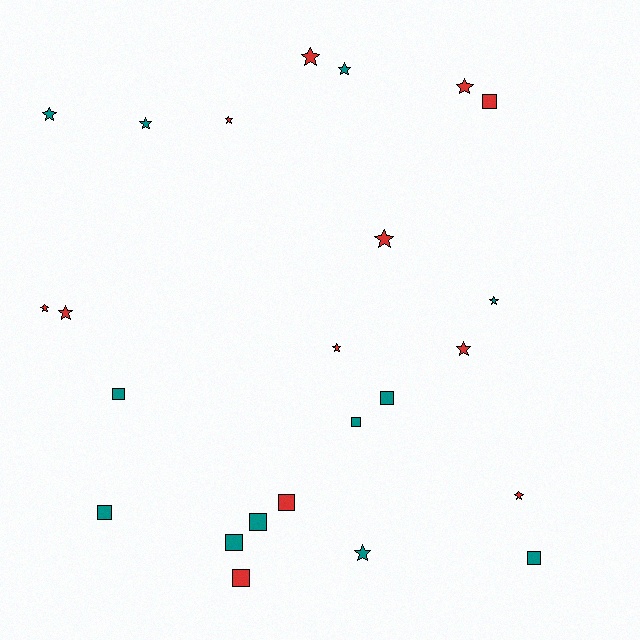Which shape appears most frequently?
Star, with 14 objects.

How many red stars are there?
There are 9 red stars.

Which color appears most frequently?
Red, with 12 objects.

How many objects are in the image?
There are 24 objects.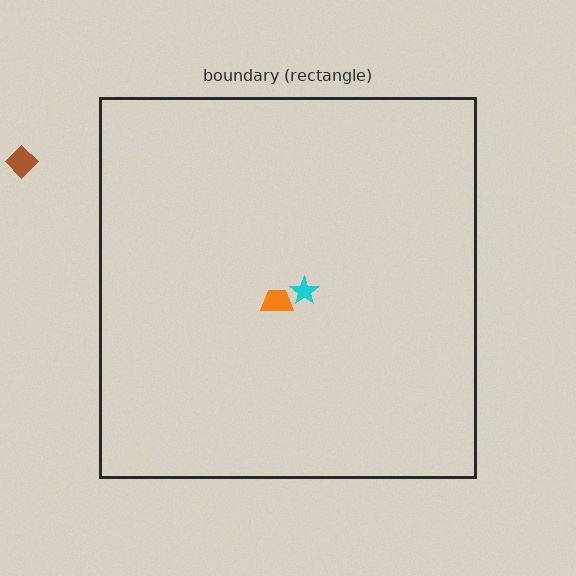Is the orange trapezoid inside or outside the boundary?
Inside.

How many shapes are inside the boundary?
2 inside, 1 outside.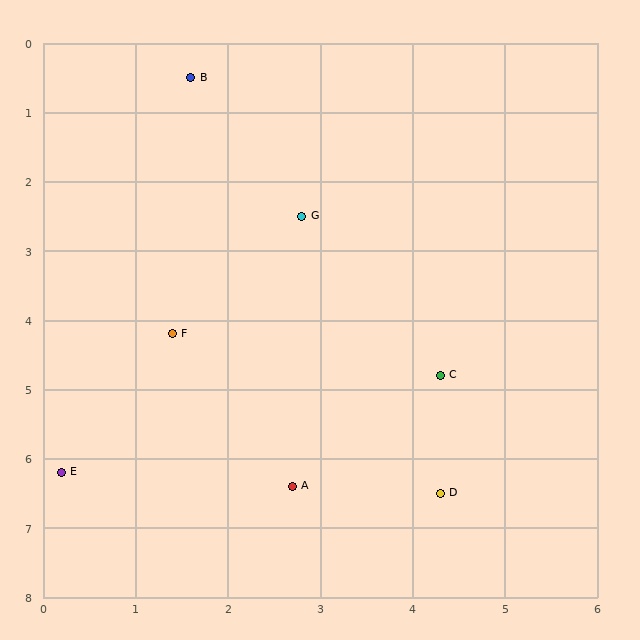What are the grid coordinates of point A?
Point A is at approximately (2.7, 6.4).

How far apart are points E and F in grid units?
Points E and F are about 2.3 grid units apart.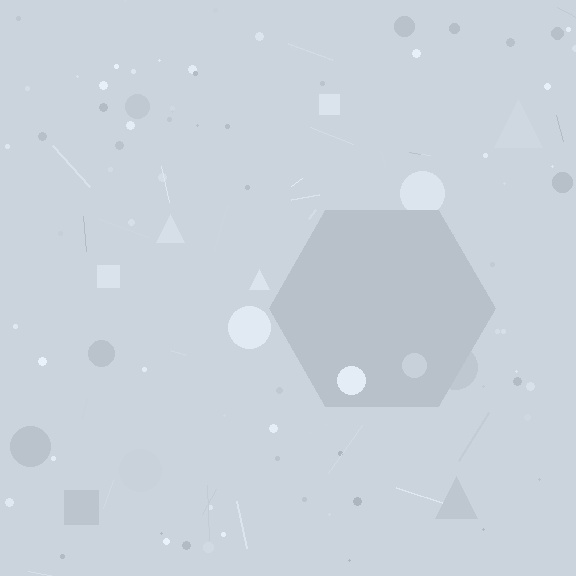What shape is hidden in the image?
A hexagon is hidden in the image.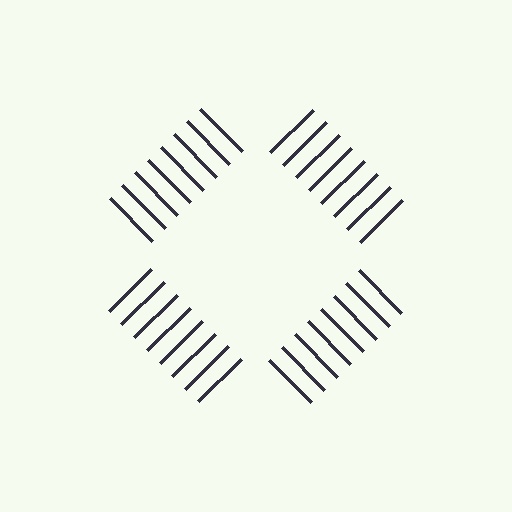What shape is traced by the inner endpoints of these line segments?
An illusory square — the line segments terminate on its edges but no continuous stroke is drawn.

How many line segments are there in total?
32 — 8 along each of the 4 edges.